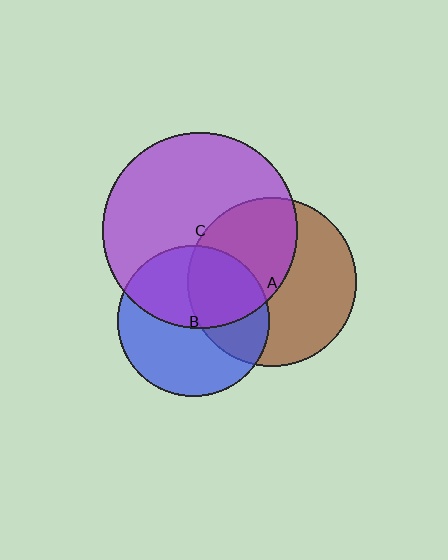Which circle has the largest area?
Circle C (purple).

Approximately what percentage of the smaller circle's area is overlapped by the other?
Approximately 45%.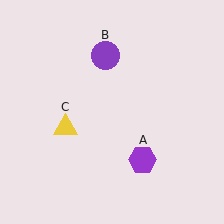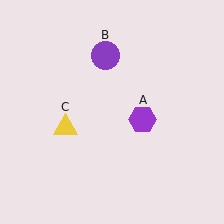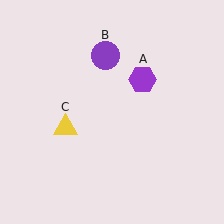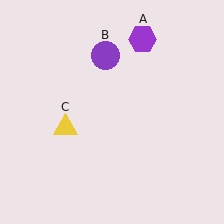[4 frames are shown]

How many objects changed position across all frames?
1 object changed position: purple hexagon (object A).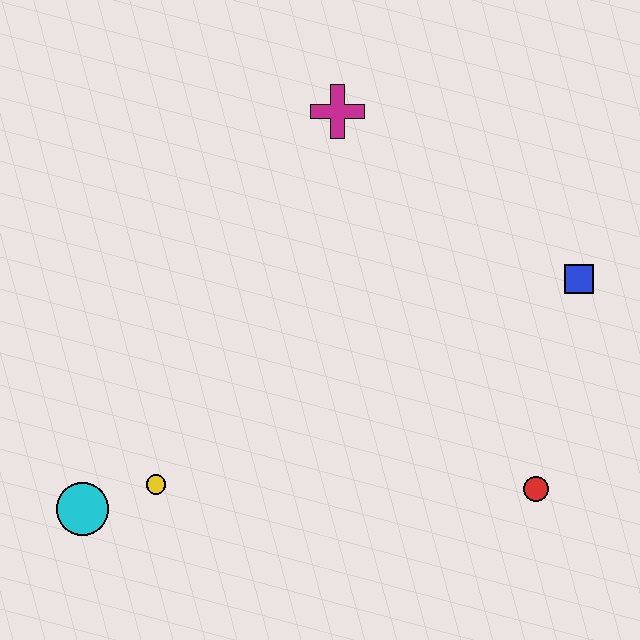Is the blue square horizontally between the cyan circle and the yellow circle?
No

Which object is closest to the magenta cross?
The blue square is closest to the magenta cross.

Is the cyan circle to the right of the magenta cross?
No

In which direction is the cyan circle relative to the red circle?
The cyan circle is to the left of the red circle.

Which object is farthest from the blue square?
The cyan circle is farthest from the blue square.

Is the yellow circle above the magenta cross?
No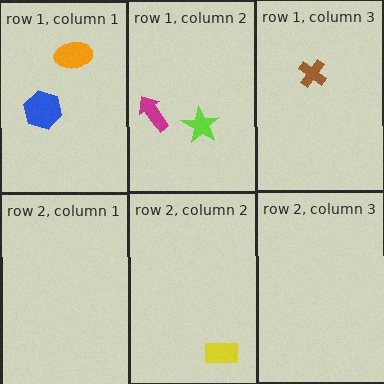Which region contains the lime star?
The row 1, column 2 region.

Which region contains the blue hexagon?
The row 1, column 1 region.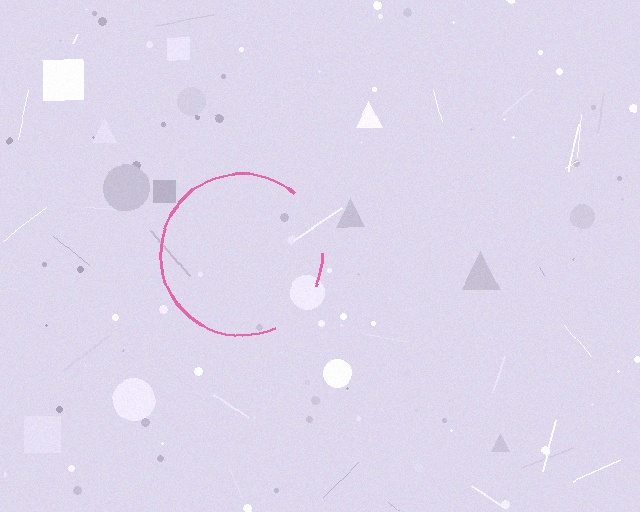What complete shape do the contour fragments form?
The contour fragments form a circle.